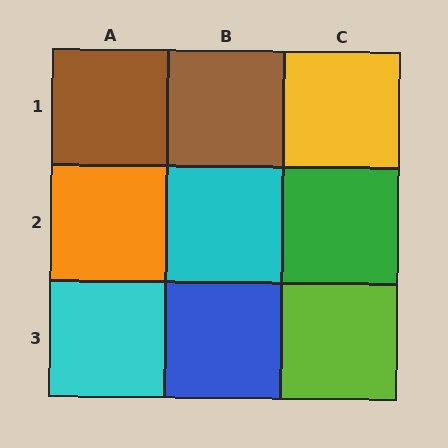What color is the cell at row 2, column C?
Green.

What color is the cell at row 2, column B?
Cyan.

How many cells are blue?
1 cell is blue.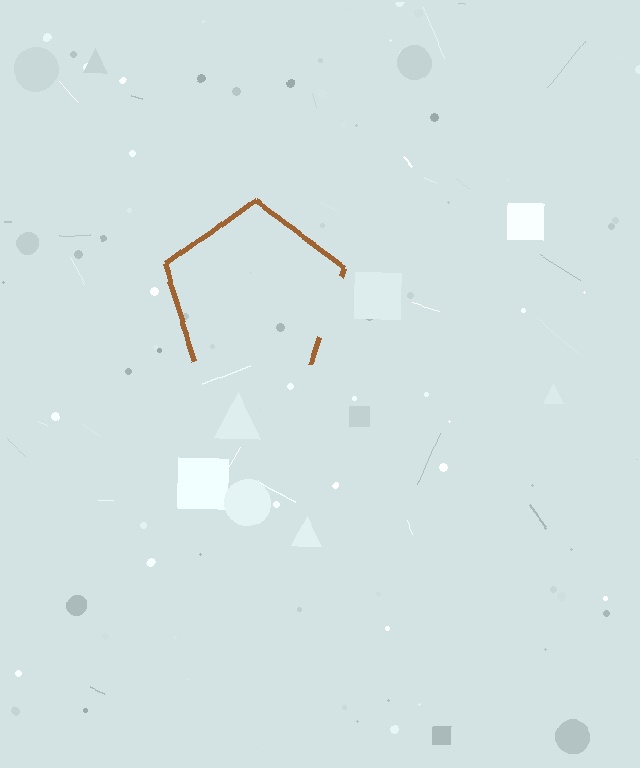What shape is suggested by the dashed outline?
The dashed outline suggests a pentagon.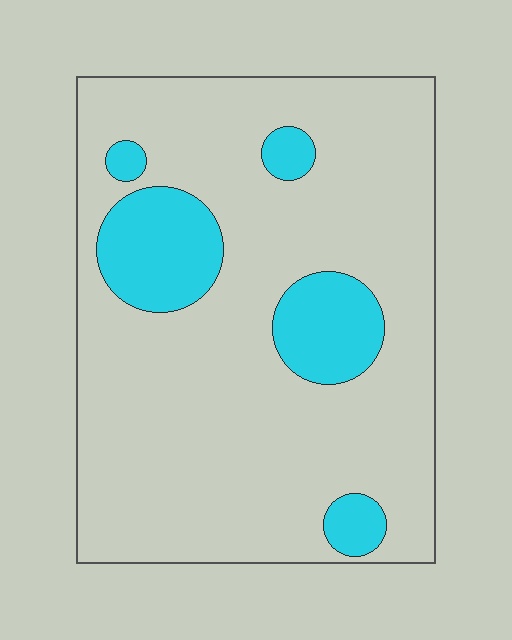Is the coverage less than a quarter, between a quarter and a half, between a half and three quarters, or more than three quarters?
Less than a quarter.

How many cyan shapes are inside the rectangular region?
5.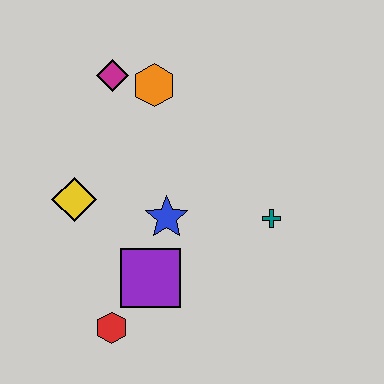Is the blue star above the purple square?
Yes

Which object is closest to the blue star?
The purple square is closest to the blue star.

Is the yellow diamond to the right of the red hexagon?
No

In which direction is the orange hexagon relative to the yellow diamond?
The orange hexagon is above the yellow diamond.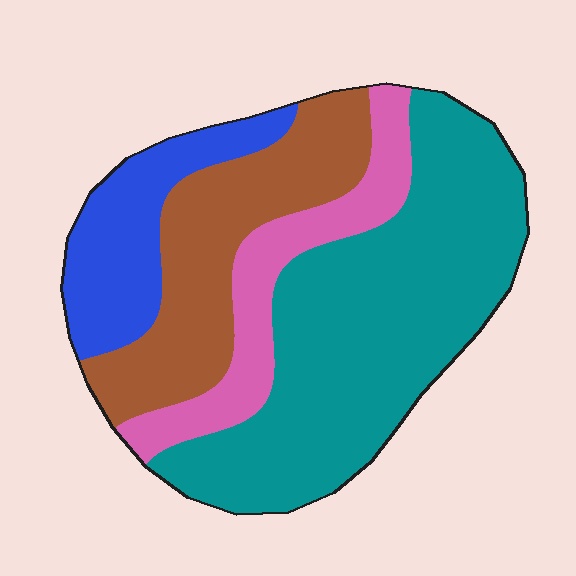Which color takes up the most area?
Teal, at roughly 45%.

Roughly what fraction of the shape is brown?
Brown takes up about one quarter (1/4) of the shape.